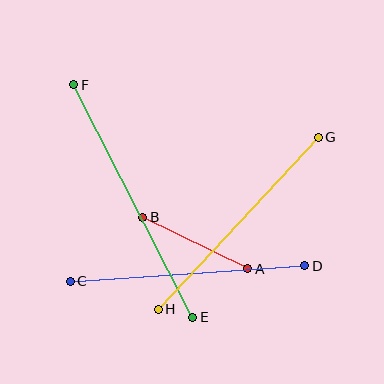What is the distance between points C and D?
The distance is approximately 235 pixels.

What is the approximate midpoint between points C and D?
The midpoint is at approximately (188, 274) pixels.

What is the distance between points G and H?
The distance is approximately 235 pixels.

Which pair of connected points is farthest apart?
Points E and F are farthest apart.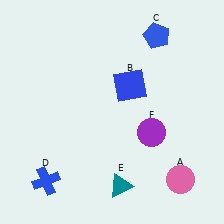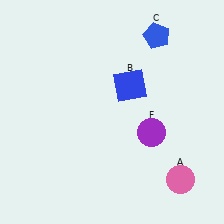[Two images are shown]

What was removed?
The teal triangle (E), the blue cross (D) were removed in Image 2.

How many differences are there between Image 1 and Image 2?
There are 2 differences between the two images.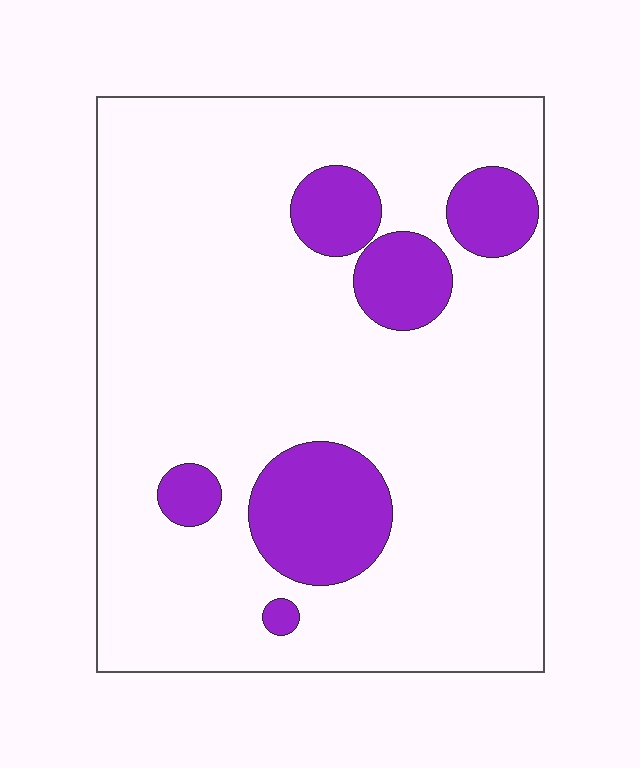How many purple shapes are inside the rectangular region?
6.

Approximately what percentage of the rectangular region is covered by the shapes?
Approximately 15%.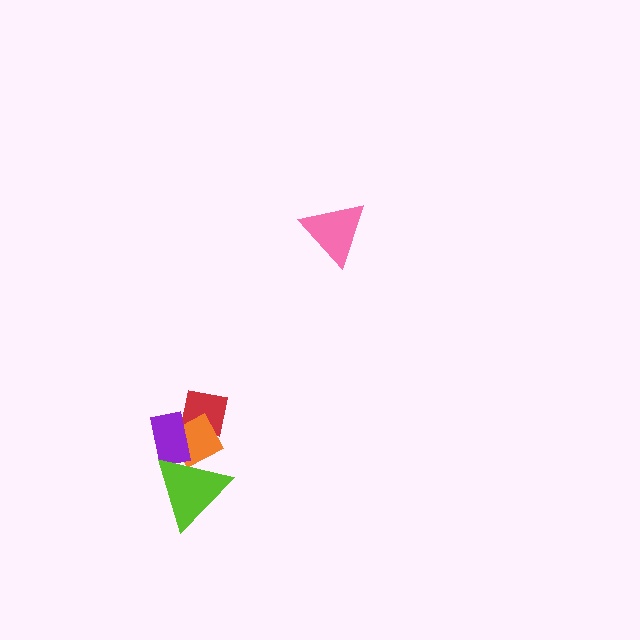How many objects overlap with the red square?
2 objects overlap with the red square.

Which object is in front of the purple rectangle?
The lime triangle is in front of the purple rectangle.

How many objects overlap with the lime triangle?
2 objects overlap with the lime triangle.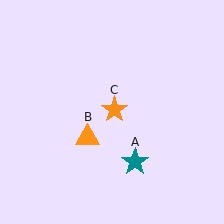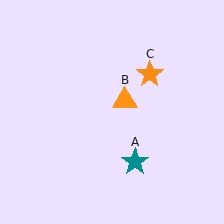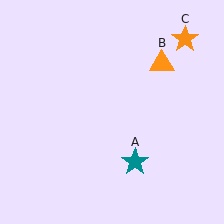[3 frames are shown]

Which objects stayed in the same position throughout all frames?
Teal star (object A) remained stationary.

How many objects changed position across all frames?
2 objects changed position: orange triangle (object B), orange star (object C).